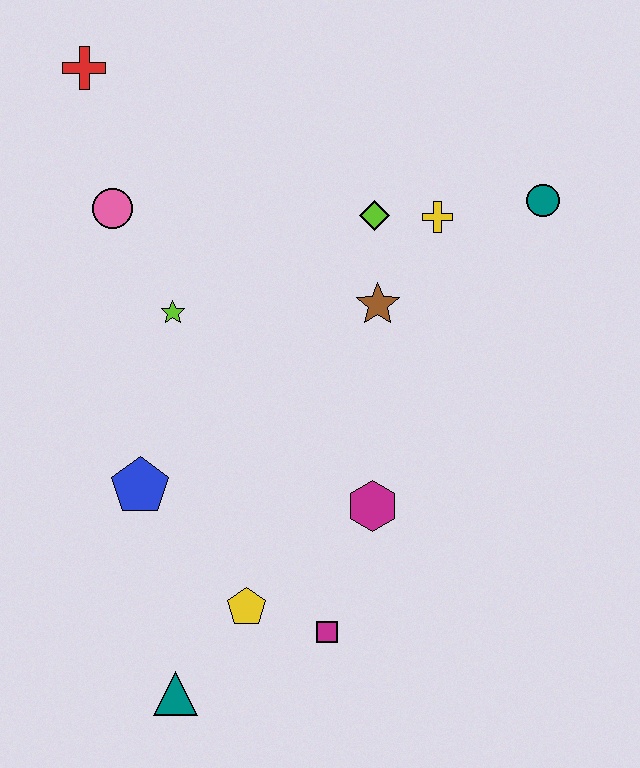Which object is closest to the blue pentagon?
The yellow pentagon is closest to the blue pentagon.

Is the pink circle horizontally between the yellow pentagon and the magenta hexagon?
No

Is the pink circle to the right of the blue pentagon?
No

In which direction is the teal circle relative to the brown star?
The teal circle is to the right of the brown star.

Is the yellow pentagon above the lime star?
No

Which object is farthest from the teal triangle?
The red cross is farthest from the teal triangle.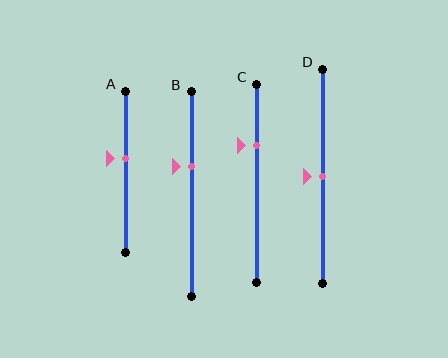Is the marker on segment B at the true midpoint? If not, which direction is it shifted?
No, the marker on segment B is shifted upward by about 14% of the segment length.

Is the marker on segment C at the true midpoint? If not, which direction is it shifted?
No, the marker on segment C is shifted upward by about 19% of the segment length.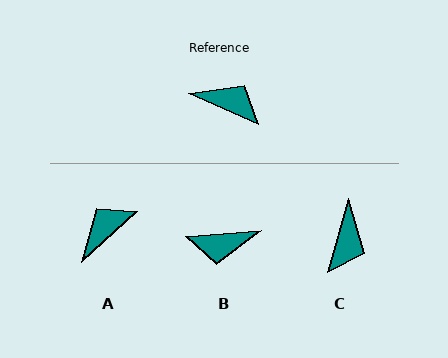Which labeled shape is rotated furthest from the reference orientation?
B, about 152 degrees away.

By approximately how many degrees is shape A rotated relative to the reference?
Approximately 66 degrees counter-clockwise.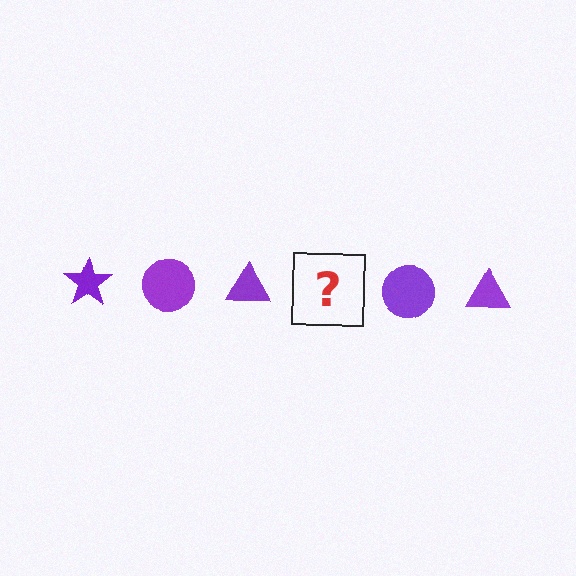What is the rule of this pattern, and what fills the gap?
The rule is that the pattern cycles through star, circle, triangle shapes in purple. The gap should be filled with a purple star.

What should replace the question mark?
The question mark should be replaced with a purple star.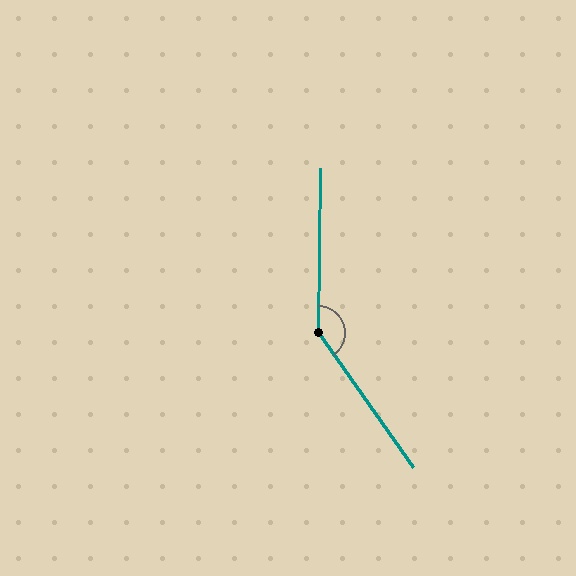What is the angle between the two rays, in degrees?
Approximately 144 degrees.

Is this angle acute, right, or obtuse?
It is obtuse.